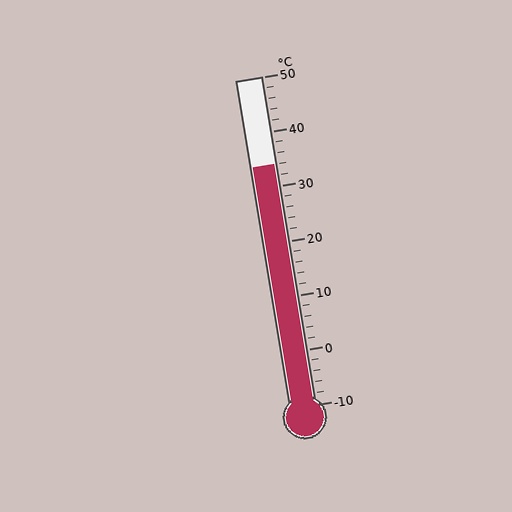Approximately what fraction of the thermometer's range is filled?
The thermometer is filled to approximately 75% of its range.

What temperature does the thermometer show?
The thermometer shows approximately 34°C.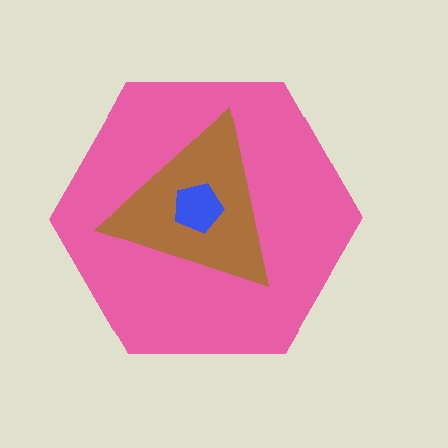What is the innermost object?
The blue pentagon.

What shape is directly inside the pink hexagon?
The brown triangle.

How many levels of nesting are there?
3.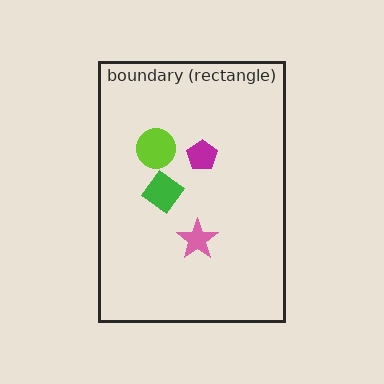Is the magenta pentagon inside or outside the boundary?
Inside.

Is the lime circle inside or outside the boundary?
Inside.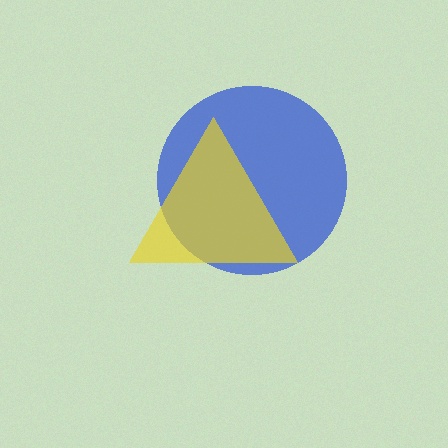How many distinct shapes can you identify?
There are 2 distinct shapes: a blue circle, a yellow triangle.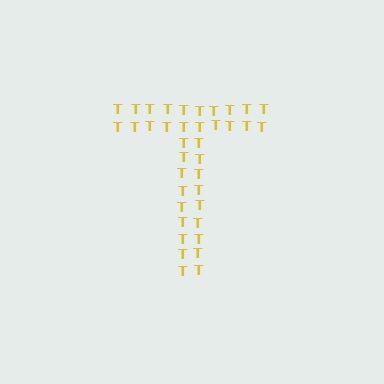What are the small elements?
The small elements are letter T's.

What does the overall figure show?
The overall figure shows the letter T.